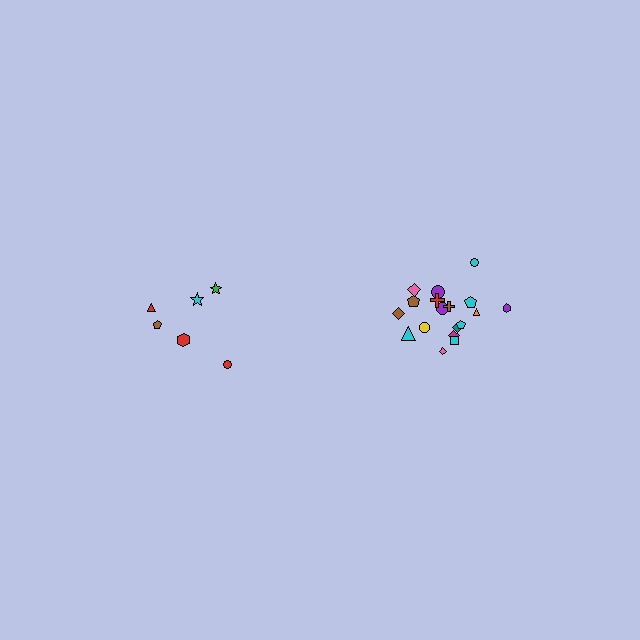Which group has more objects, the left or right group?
The right group.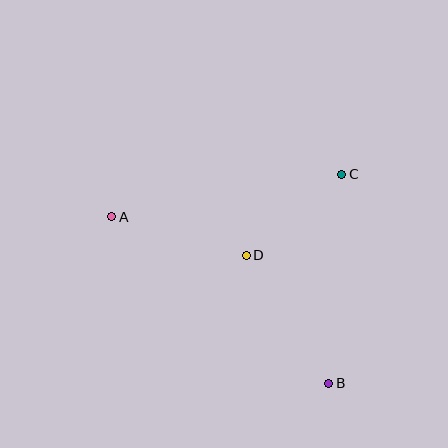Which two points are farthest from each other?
Points A and B are farthest from each other.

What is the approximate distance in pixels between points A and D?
The distance between A and D is approximately 140 pixels.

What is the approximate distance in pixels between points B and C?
The distance between B and C is approximately 210 pixels.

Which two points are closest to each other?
Points C and D are closest to each other.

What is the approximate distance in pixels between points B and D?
The distance between B and D is approximately 152 pixels.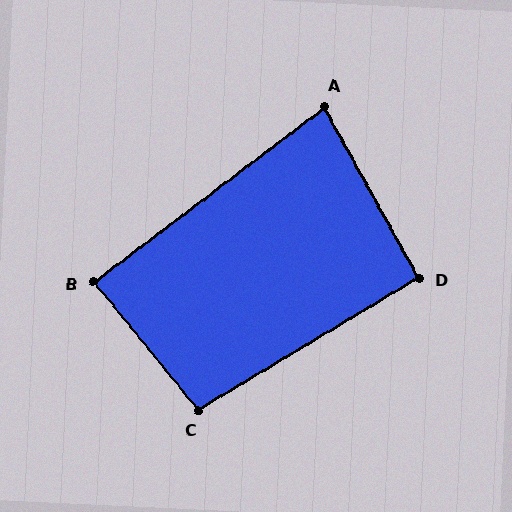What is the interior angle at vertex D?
Approximately 92 degrees (approximately right).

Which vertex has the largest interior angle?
C, at approximately 98 degrees.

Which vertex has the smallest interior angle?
A, at approximately 82 degrees.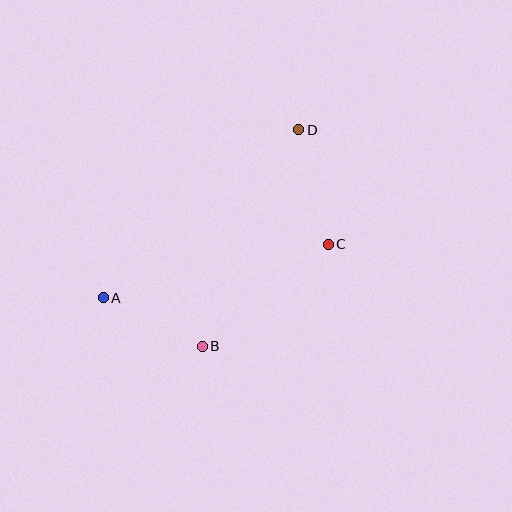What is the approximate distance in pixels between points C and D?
The distance between C and D is approximately 118 pixels.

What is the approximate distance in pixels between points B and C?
The distance between B and C is approximately 162 pixels.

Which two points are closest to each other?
Points A and B are closest to each other.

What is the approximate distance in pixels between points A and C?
The distance between A and C is approximately 231 pixels.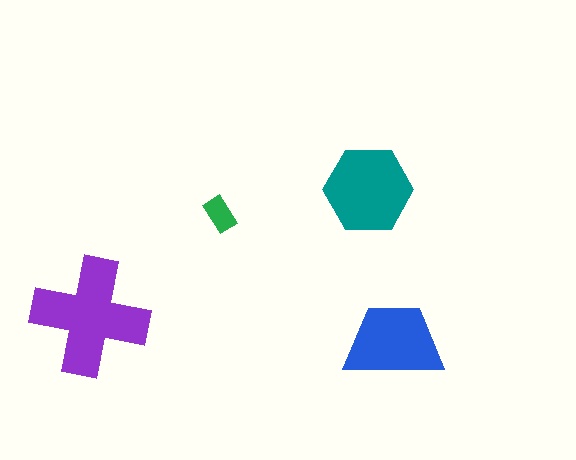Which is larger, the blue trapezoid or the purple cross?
The purple cross.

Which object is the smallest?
The green rectangle.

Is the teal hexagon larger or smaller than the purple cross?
Smaller.